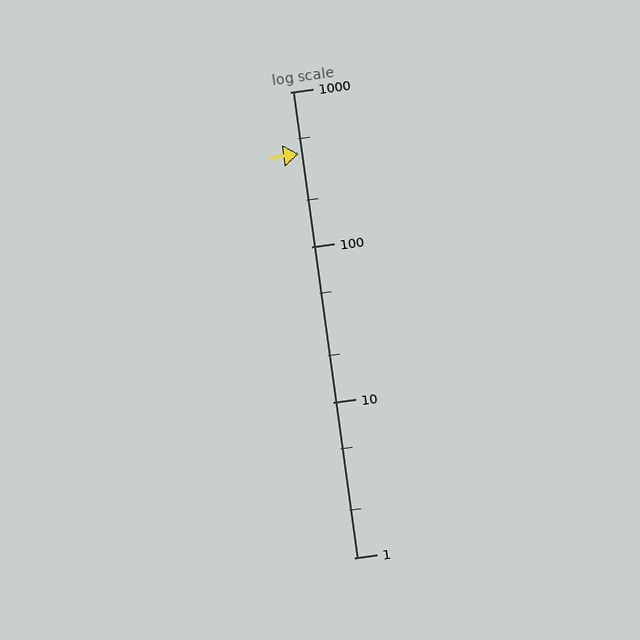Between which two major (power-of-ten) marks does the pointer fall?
The pointer is between 100 and 1000.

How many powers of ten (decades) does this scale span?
The scale spans 3 decades, from 1 to 1000.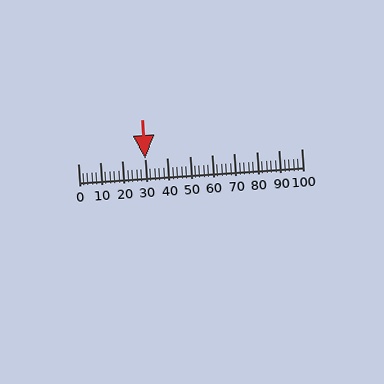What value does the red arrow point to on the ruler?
The red arrow points to approximately 30.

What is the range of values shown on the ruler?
The ruler shows values from 0 to 100.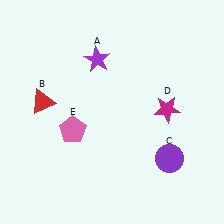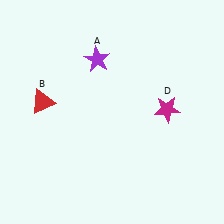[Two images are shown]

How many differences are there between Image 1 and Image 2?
There are 2 differences between the two images.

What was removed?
The pink pentagon (E), the purple circle (C) were removed in Image 2.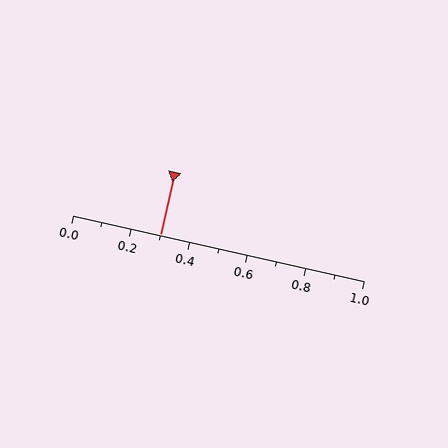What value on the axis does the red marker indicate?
The marker indicates approximately 0.3.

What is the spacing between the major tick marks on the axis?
The major ticks are spaced 0.2 apart.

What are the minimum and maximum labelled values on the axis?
The axis runs from 0.0 to 1.0.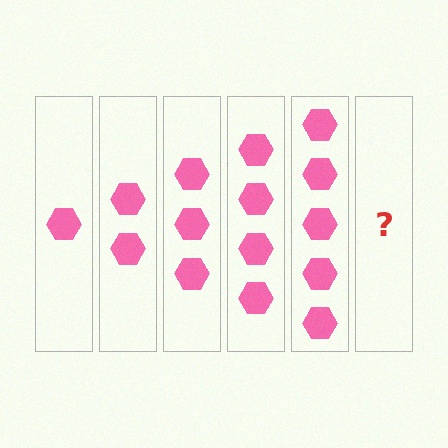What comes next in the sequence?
The next element should be 6 hexagons.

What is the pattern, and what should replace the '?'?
The pattern is that each step adds one more hexagon. The '?' should be 6 hexagons.